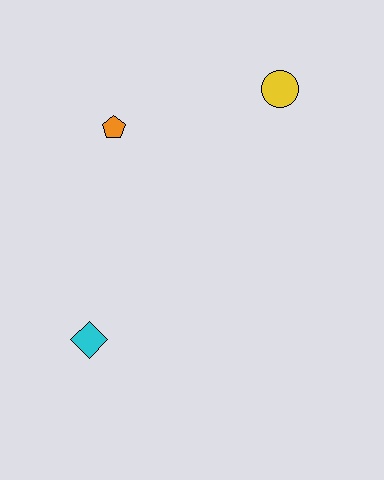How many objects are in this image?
There are 3 objects.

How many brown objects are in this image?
There are no brown objects.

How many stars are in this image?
There are no stars.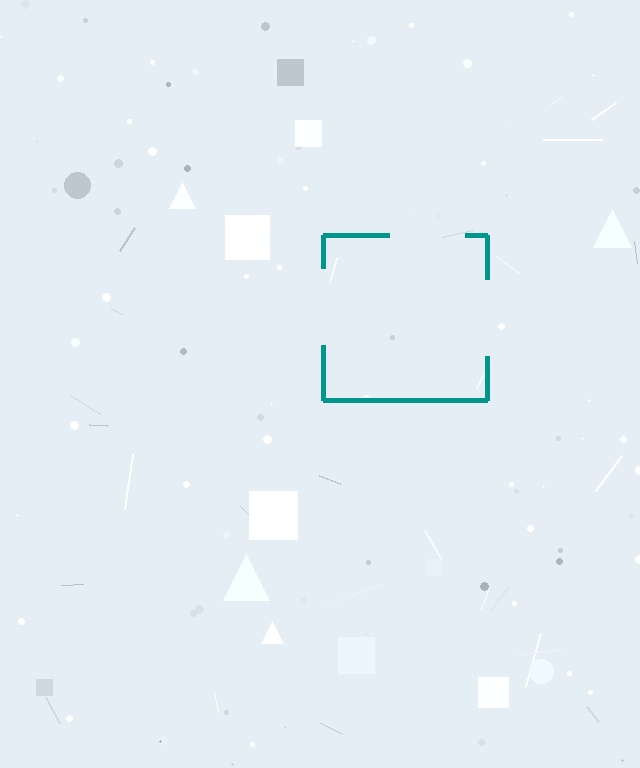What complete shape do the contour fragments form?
The contour fragments form a square.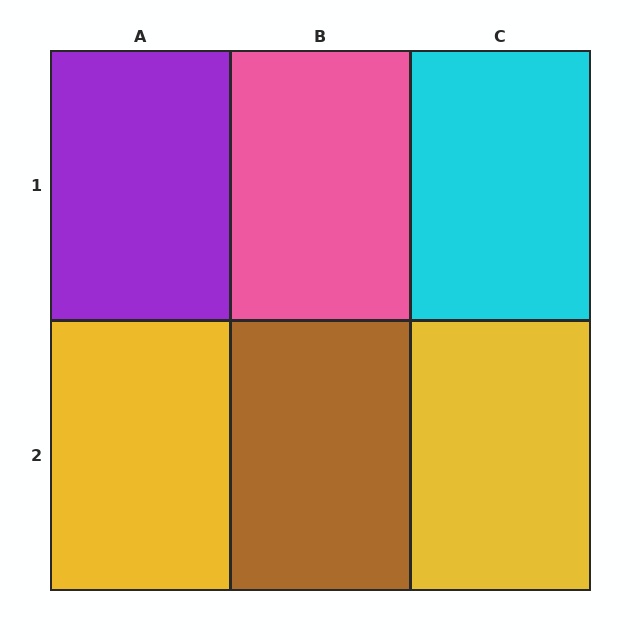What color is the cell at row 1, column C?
Cyan.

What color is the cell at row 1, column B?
Pink.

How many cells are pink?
1 cell is pink.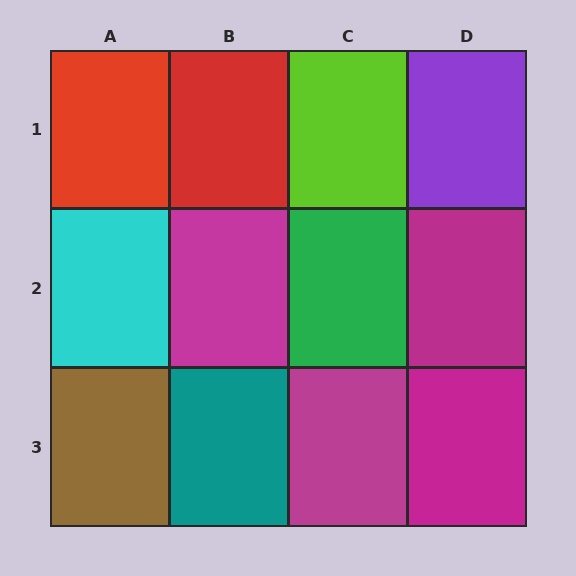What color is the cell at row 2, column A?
Cyan.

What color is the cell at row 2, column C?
Green.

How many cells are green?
1 cell is green.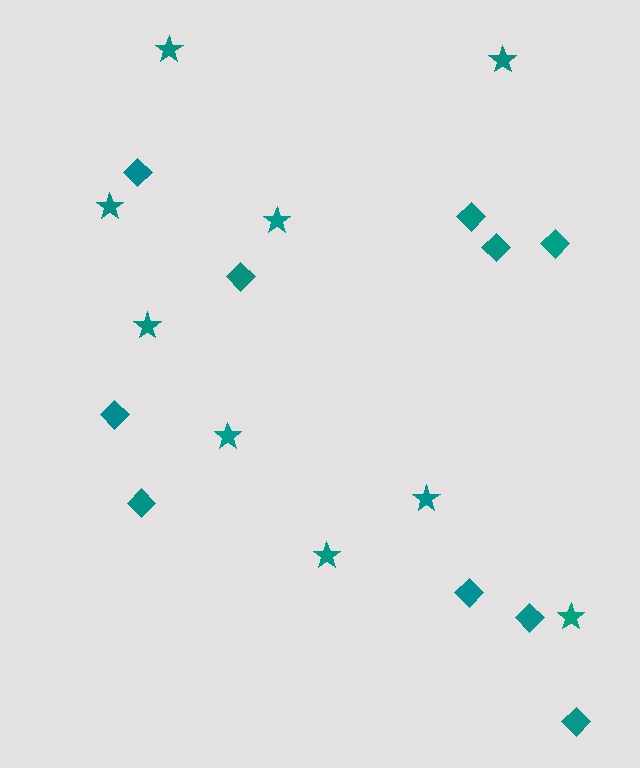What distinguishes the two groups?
There are 2 groups: one group of diamonds (10) and one group of stars (9).